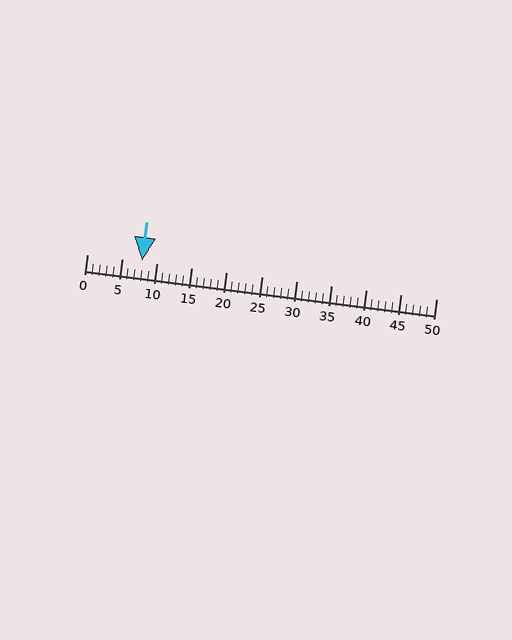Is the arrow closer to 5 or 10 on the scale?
The arrow is closer to 10.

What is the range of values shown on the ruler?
The ruler shows values from 0 to 50.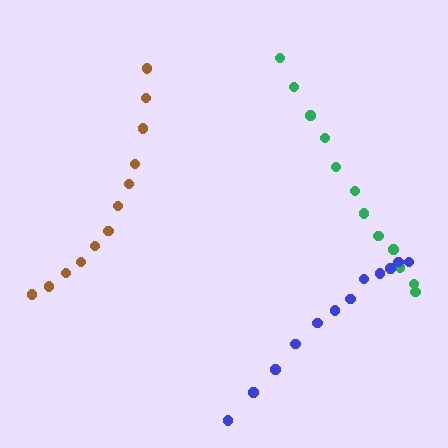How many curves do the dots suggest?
There are 3 distinct paths.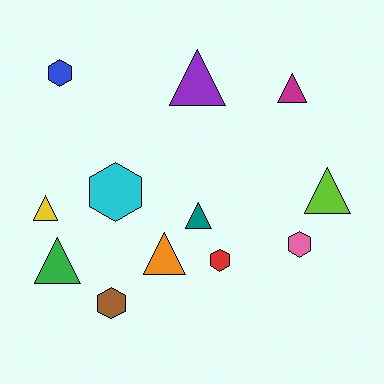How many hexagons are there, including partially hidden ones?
There are 5 hexagons.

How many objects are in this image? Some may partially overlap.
There are 12 objects.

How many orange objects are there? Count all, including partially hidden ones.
There is 1 orange object.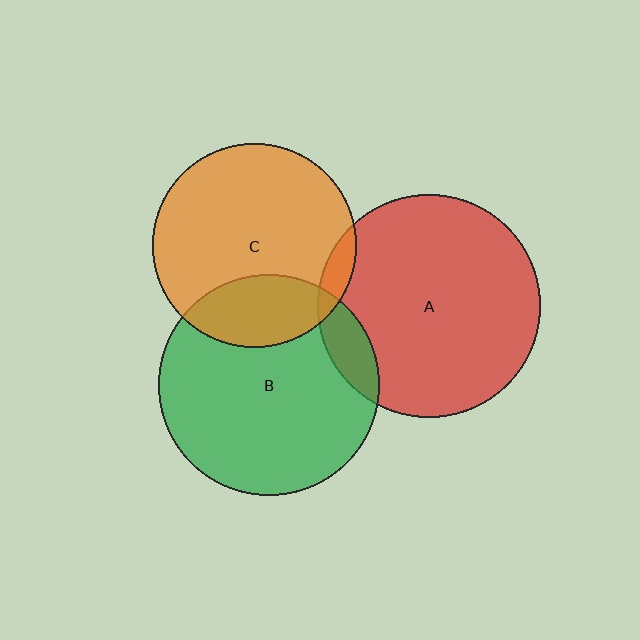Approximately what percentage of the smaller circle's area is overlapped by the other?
Approximately 10%.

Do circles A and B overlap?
Yes.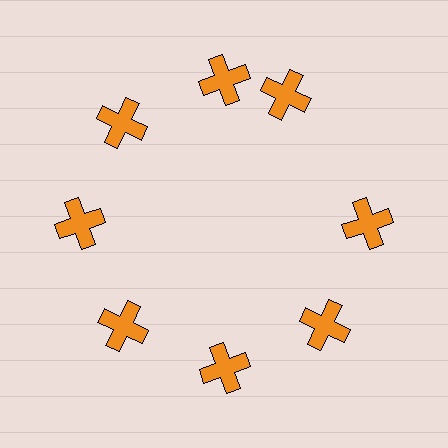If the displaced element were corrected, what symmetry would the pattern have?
It would have 8-fold rotational symmetry — the pattern would map onto itself every 45 degrees.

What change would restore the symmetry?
The symmetry would be restored by rotating it back into even spacing with its neighbors so that all 8 crosses sit at equal angles and equal distance from the center.